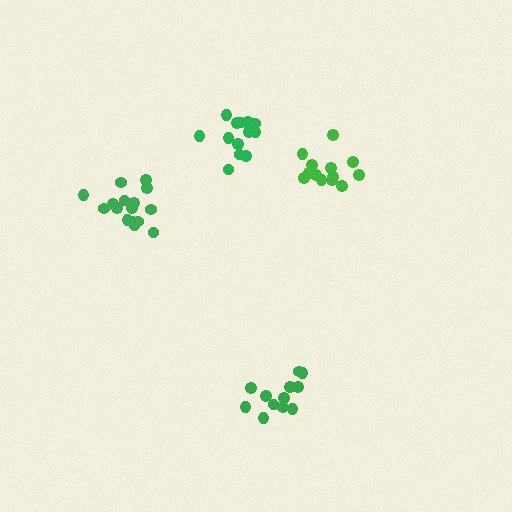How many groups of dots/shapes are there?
There are 4 groups.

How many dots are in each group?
Group 1: 12 dots, Group 2: 13 dots, Group 3: 17 dots, Group 4: 16 dots (58 total).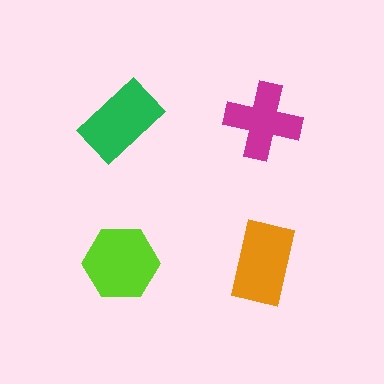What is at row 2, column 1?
A lime hexagon.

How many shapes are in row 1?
2 shapes.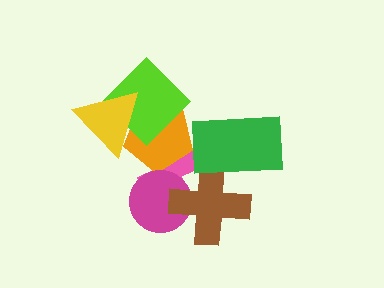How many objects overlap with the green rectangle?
1 object overlaps with the green rectangle.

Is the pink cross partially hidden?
Yes, it is partially covered by another shape.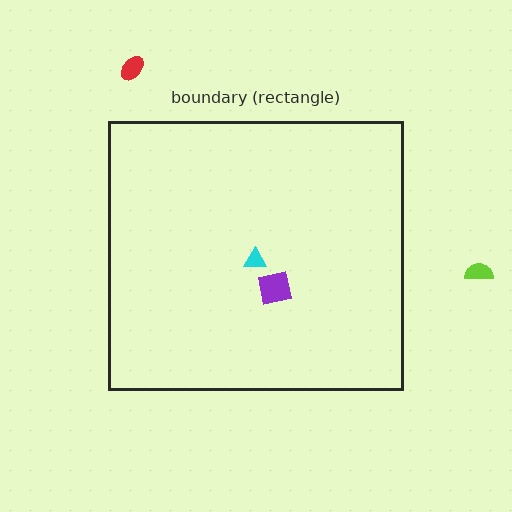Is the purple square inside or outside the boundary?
Inside.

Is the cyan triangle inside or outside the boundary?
Inside.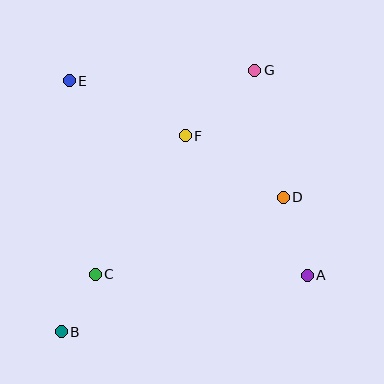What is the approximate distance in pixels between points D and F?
The distance between D and F is approximately 116 pixels.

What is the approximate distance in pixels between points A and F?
The distance between A and F is approximately 185 pixels.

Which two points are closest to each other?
Points B and C are closest to each other.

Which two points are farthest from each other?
Points B and G are farthest from each other.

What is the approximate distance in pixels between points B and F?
The distance between B and F is approximately 232 pixels.